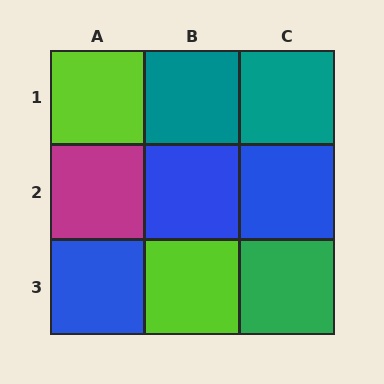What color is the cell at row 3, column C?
Green.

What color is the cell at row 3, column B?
Lime.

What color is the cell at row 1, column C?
Teal.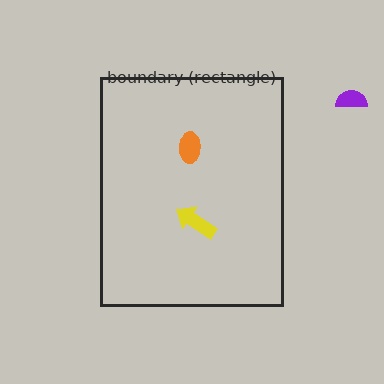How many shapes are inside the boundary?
2 inside, 1 outside.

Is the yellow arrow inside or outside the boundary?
Inside.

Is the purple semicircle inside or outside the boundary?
Outside.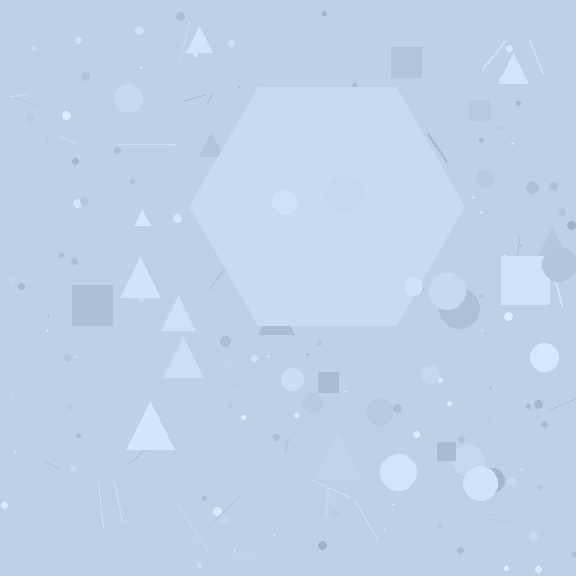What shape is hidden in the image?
A hexagon is hidden in the image.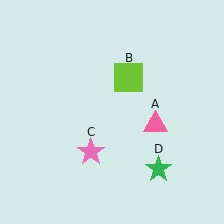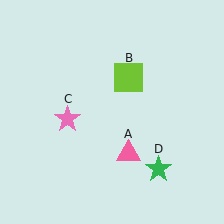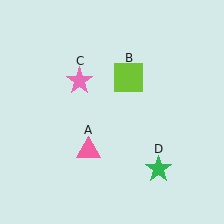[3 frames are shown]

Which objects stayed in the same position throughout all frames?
Lime square (object B) and green star (object D) remained stationary.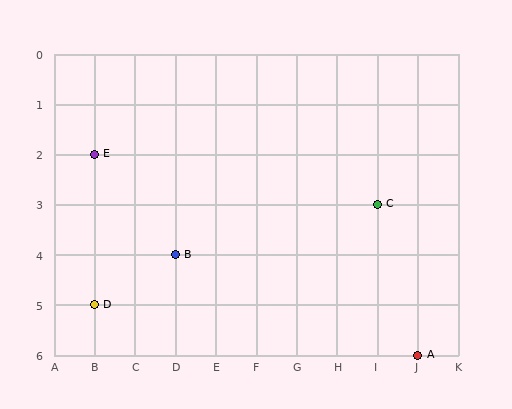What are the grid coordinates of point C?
Point C is at grid coordinates (I, 3).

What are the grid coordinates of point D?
Point D is at grid coordinates (B, 5).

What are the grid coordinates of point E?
Point E is at grid coordinates (B, 2).